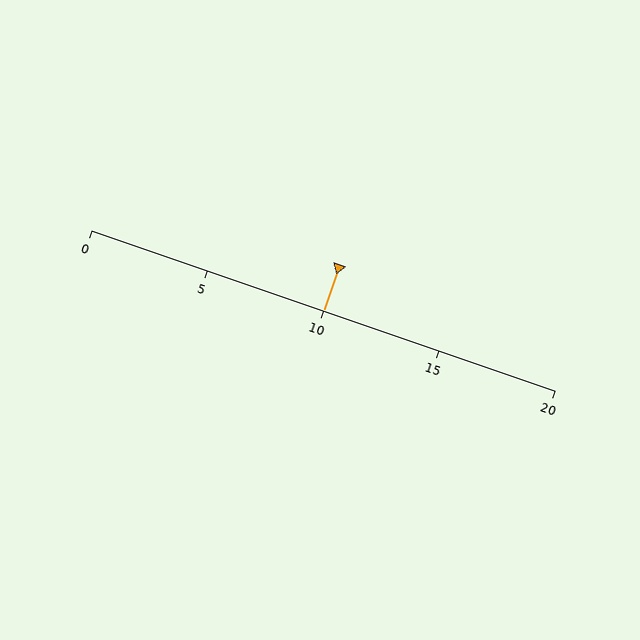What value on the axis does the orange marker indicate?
The marker indicates approximately 10.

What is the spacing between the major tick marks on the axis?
The major ticks are spaced 5 apart.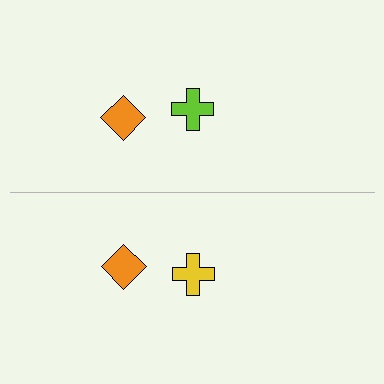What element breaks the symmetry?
The yellow cross on the bottom side breaks the symmetry — its mirror counterpart is lime.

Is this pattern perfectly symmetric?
No, the pattern is not perfectly symmetric. The yellow cross on the bottom side breaks the symmetry — its mirror counterpart is lime.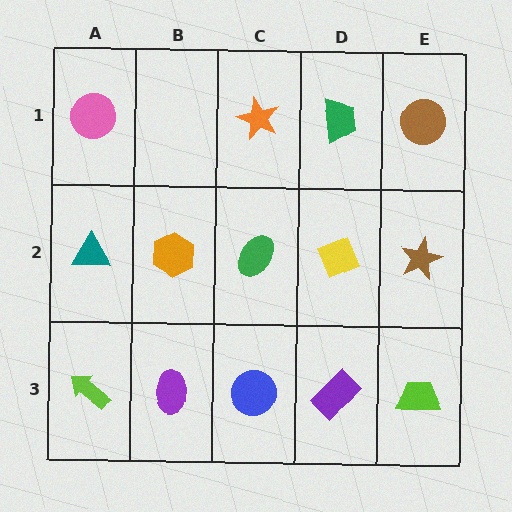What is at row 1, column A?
A pink circle.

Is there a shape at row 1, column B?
No, that cell is empty.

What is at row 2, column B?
An orange hexagon.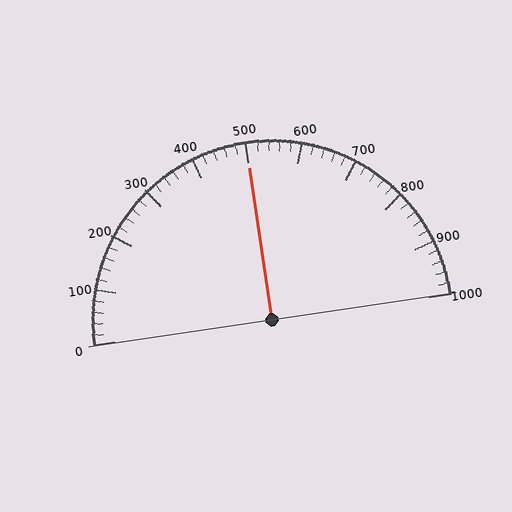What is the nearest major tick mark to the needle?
The nearest major tick mark is 500.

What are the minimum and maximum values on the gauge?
The gauge ranges from 0 to 1000.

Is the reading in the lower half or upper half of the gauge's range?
The reading is in the upper half of the range (0 to 1000).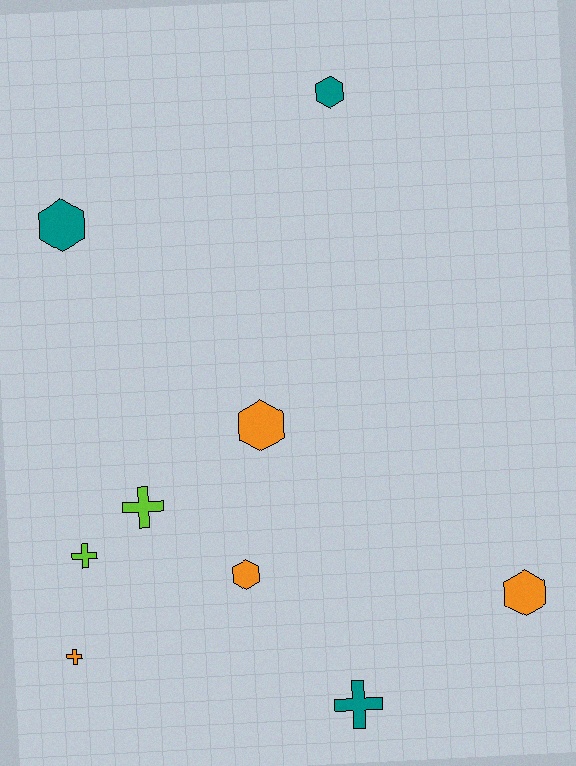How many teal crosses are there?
There is 1 teal cross.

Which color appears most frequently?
Orange, with 4 objects.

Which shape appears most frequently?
Hexagon, with 5 objects.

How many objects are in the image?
There are 9 objects.